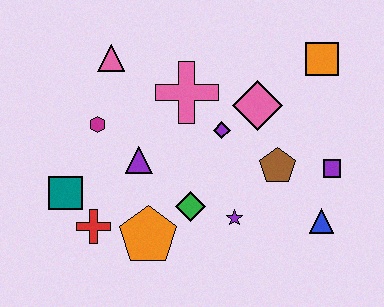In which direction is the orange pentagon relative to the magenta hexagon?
The orange pentagon is below the magenta hexagon.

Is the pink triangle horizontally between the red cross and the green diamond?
Yes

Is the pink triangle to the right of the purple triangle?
No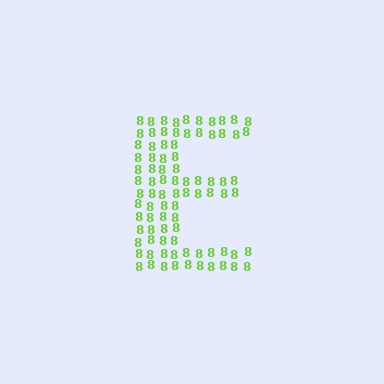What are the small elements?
The small elements are digit 8's.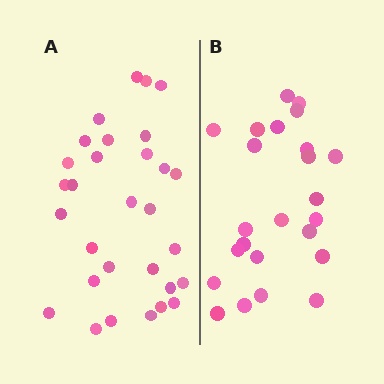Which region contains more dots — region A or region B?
Region A (the left region) has more dots.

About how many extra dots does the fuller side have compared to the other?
Region A has about 6 more dots than region B.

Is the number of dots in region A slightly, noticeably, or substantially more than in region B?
Region A has noticeably more, but not dramatically so. The ratio is roughly 1.2 to 1.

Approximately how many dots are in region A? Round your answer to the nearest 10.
About 30 dots.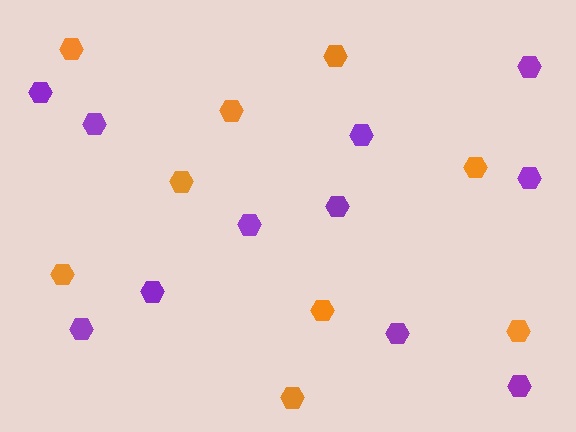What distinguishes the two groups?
There are 2 groups: one group of orange hexagons (9) and one group of purple hexagons (11).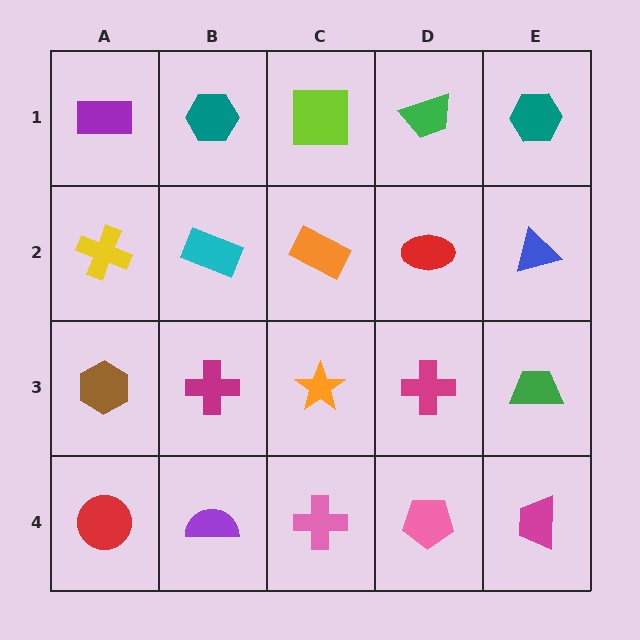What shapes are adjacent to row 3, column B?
A cyan rectangle (row 2, column B), a purple semicircle (row 4, column B), a brown hexagon (row 3, column A), an orange star (row 3, column C).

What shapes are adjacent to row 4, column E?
A green trapezoid (row 3, column E), a pink pentagon (row 4, column D).